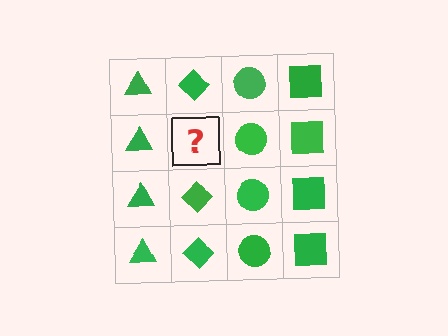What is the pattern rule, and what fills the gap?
The rule is that each column has a consistent shape. The gap should be filled with a green diamond.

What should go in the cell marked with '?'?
The missing cell should contain a green diamond.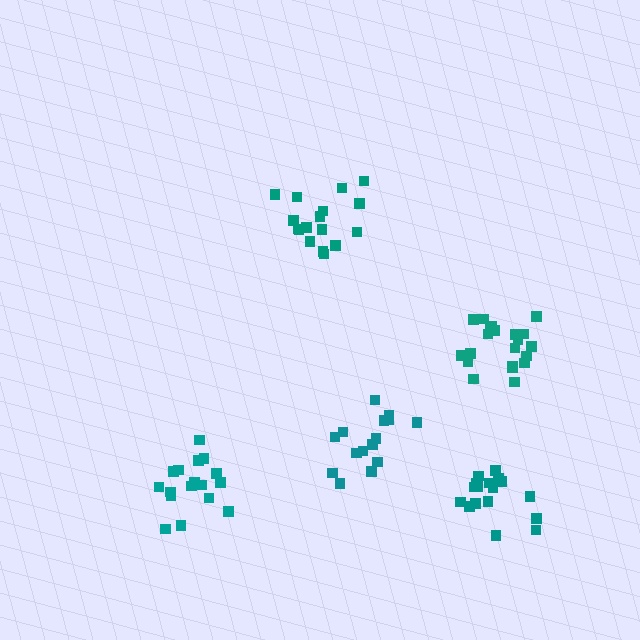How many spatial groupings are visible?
There are 5 spatial groupings.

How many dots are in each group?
Group 1: 17 dots, Group 2: 17 dots, Group 3: 21 dots, Group 4: 17 dots, Group 5: 15 dots (87 total).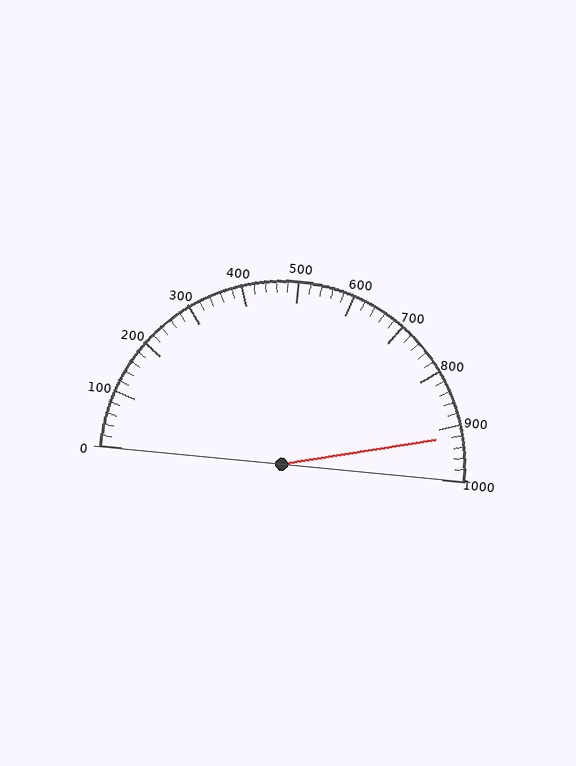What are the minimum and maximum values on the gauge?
The gauge ranges from 0 to 1000.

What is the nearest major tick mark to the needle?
The nearest major tick mark is 900.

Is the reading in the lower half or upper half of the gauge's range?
The reading is in the upper half of the range (0 to 1000).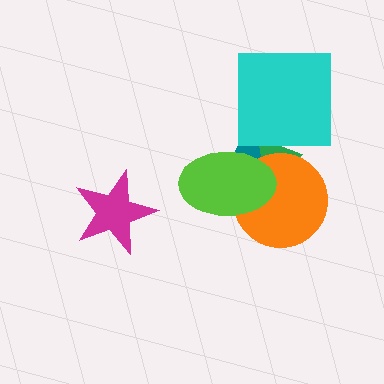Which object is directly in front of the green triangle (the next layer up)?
The orange circle is directly in front of the green triangle.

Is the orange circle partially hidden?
Yes, it is partially covered by another shape.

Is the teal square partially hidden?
Yes, it is partially covered by another shape.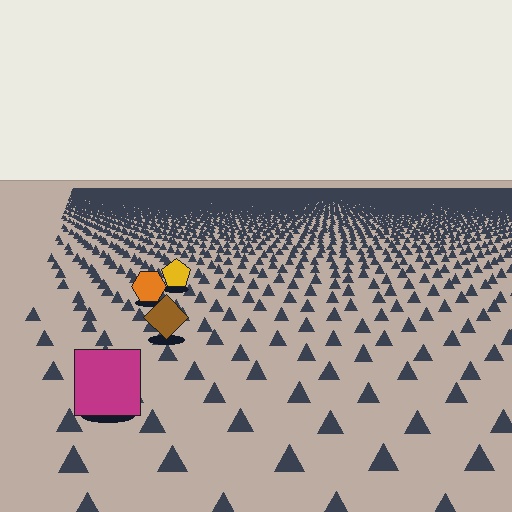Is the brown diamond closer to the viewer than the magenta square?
No. The magenta square is closer — you can tell from the texture gradient: the ground texture is coarser near it.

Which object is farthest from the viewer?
The yellow pentagon is farthest from the viewer. It appears smaller and the ground texture around it is denser.